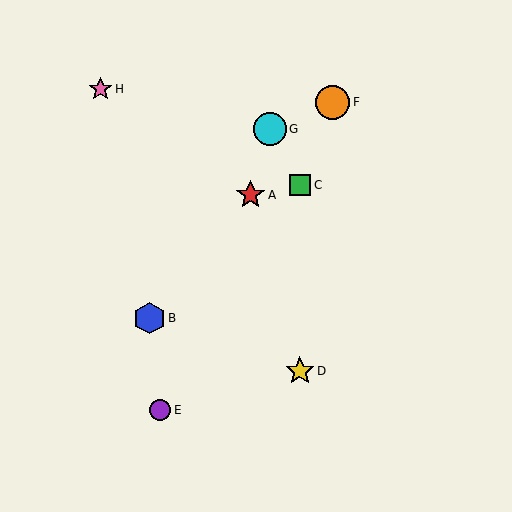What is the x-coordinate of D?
Object D is at x≈300.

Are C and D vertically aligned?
Yes, both are at x≈300.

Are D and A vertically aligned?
No, D is at x≈300 and A is at x≈251.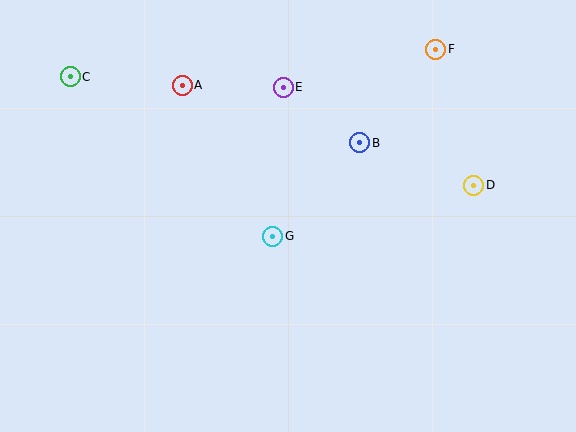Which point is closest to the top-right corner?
Point F is closest to the top-right corner.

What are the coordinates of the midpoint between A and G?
The midpoint between A and G is at (228, 161).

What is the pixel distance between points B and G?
The distance between B and G is 128 pixels.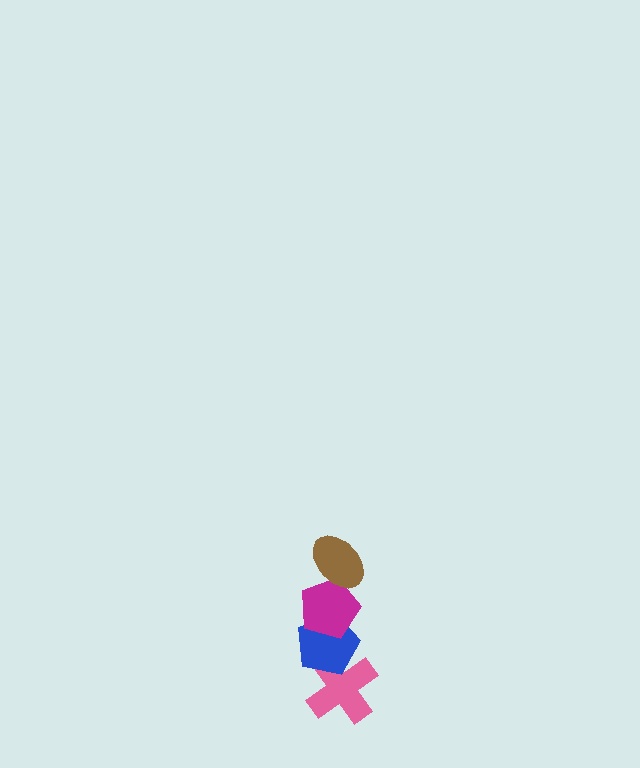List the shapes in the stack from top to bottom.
From top to bottom: the brown ellipse, the magenta pentagon, the blue pentagon, the pink cross.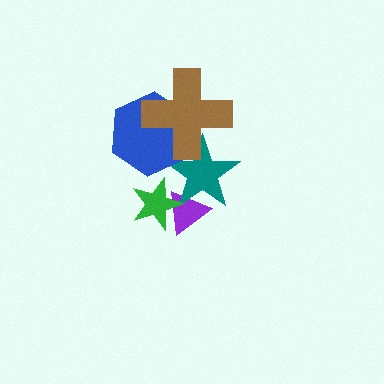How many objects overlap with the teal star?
4 objects overlap with the teal star.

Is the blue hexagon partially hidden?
Yes, it is partially covered by another shape.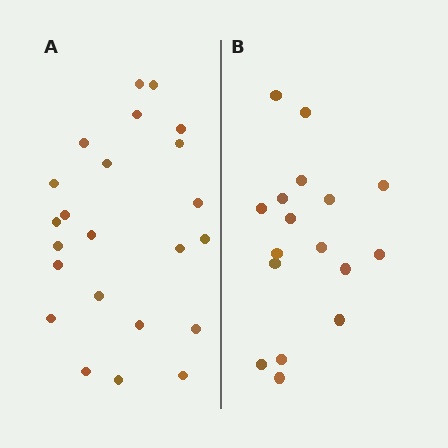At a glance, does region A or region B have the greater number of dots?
Region A (the left region) has more dots.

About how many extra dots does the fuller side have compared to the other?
Region A has about 6 more dots than region B.